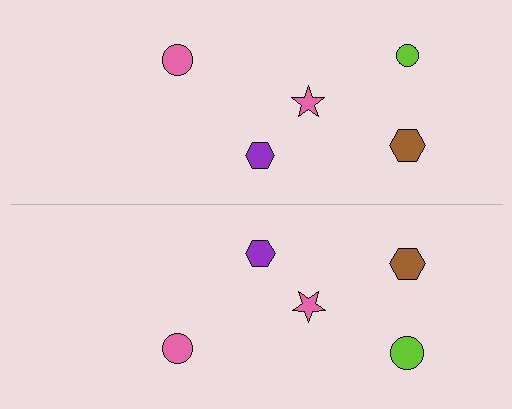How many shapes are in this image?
There are 10 shapes in this image.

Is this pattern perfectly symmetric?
No, the pattern is not perfectly symmetric. The lime circle on the bottom side has a different size than its mirror counterpart.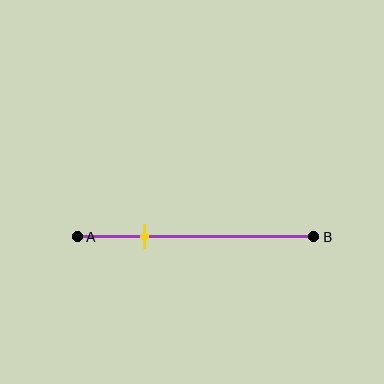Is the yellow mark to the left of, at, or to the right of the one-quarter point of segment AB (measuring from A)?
The yellow mark is to the right of the one-quarter point of segment AB.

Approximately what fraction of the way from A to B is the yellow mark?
The yellow mark is approximately 30% of the way from A to B.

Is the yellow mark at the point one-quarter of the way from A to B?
No, the mark is at about 30% from A, not at the 25% one-quarter point.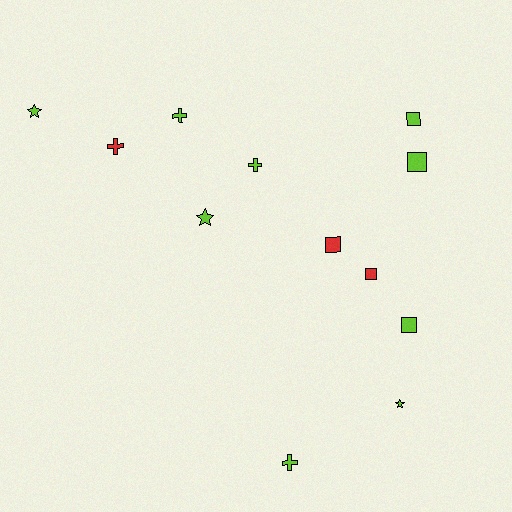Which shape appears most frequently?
Square, with 5 objects.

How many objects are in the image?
There are 12 objects.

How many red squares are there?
There are 2 red squares.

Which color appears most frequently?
Lime, with 9 objects.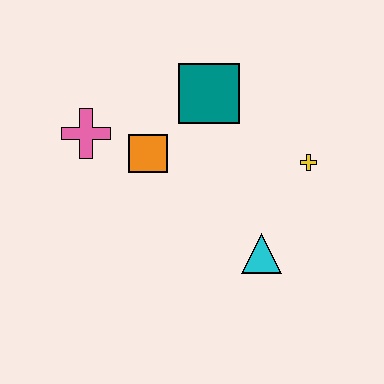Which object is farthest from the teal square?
The cyan triangle is farthest from the teal square.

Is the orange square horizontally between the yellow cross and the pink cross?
Yes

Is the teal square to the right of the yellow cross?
No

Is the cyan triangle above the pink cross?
No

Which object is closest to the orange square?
The pink cross is closest to the orange square.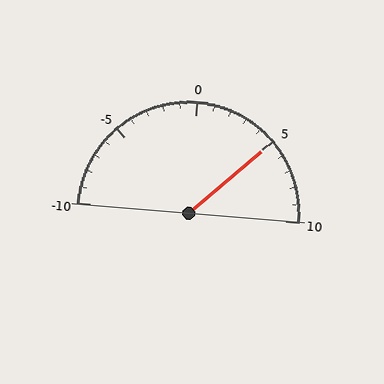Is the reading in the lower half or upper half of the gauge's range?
The reading is in the upper half of the range (-10 to 10).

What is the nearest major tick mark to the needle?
The nearest major tick mark is 5.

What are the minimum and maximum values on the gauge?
The gauge ranges from -10 to 10.